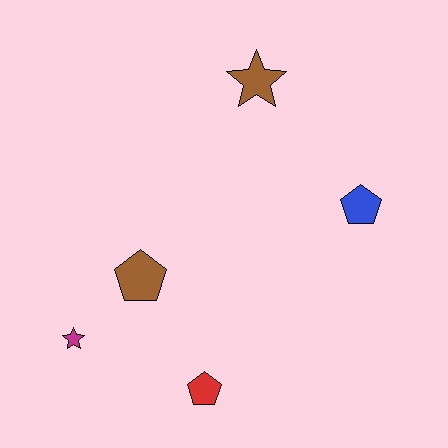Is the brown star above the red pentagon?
Yes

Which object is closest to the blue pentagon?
The brown star is closest to the blue pentagon.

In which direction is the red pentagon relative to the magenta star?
The red pentagon is to the right of the magenta star.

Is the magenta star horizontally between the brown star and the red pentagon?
No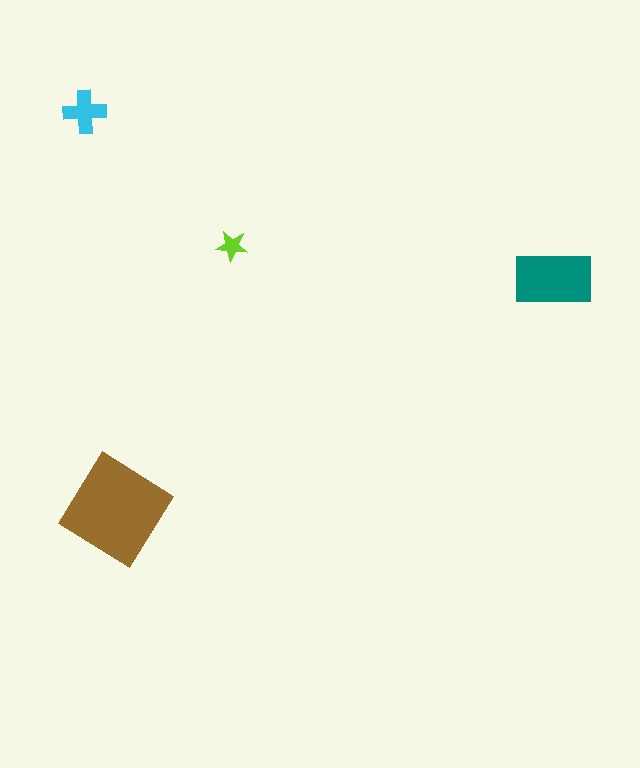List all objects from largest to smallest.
The brown diamond, the teal rectangle, the cyan cross, the lime star.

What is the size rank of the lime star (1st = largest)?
4th.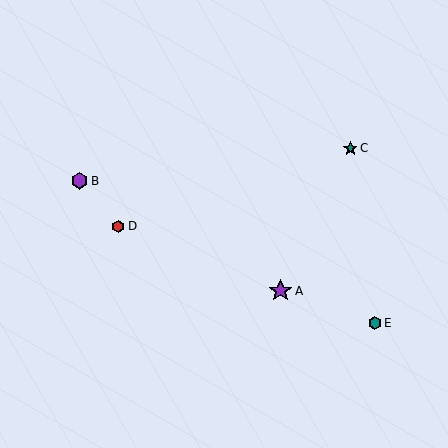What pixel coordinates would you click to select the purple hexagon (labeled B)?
Click at (80, 181) to select the purple hexagon B.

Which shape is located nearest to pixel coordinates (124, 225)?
The red hexagon (labeled D) at (118, 226) is nearest to that location.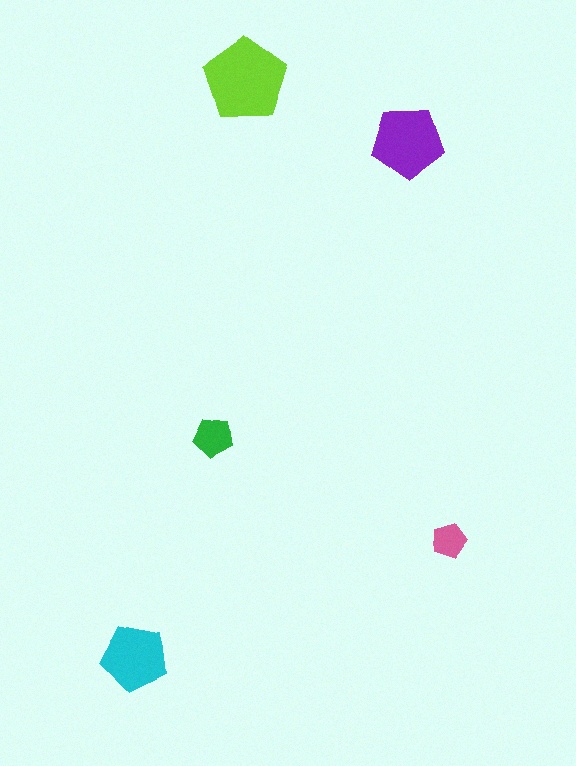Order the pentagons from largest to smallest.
the lime one, the purple one, the cyan one, the green one, the pink one.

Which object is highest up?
The lime pentagon is topmost.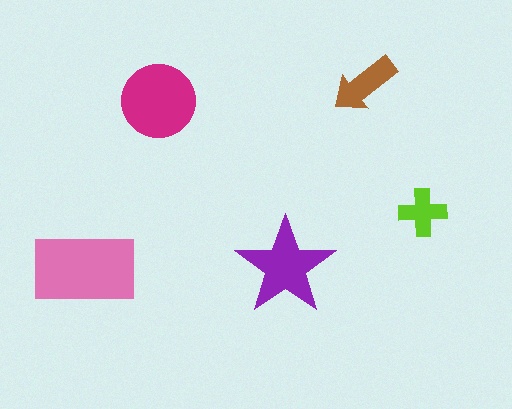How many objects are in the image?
There are 5 objects in the image.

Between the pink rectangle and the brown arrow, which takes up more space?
The pink rectangle.